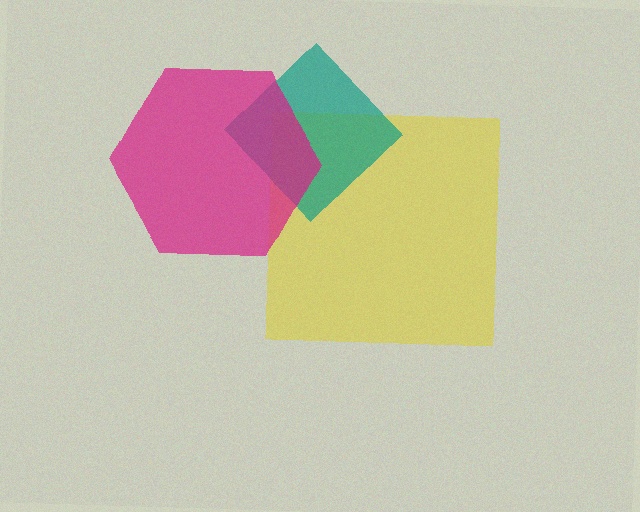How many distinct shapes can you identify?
There are 3 distinct shapes: a yellow square, a teal diamond, a magenta hexagon.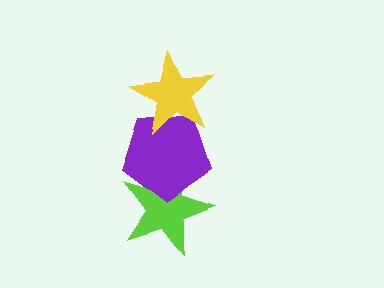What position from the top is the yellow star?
The yellow star is 1st from the top.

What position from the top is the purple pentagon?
The purple pentagon is 2nd from the top.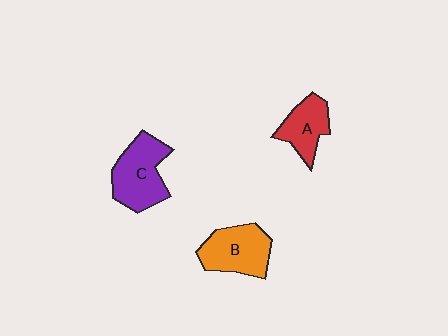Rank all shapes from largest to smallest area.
From largest to smallest: C (purple), B (orange), A (red).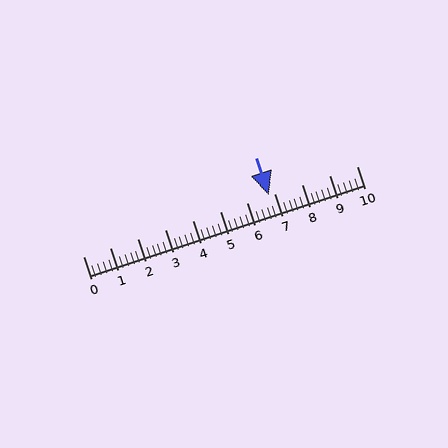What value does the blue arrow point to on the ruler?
The blue arrow points to approximately 6.8.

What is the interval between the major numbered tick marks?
The major tick marks are spaced 1 units apart.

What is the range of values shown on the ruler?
The ruler shows values from 0 to 10.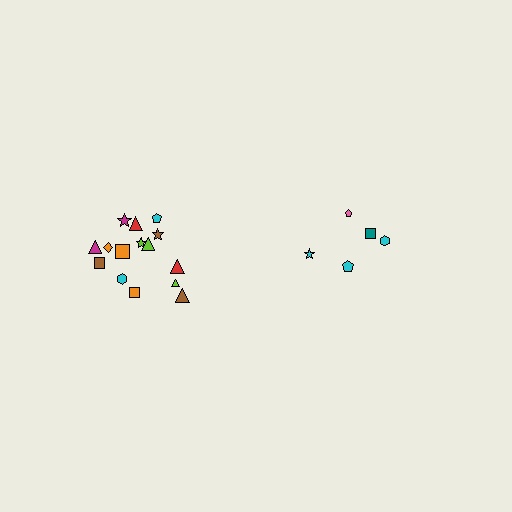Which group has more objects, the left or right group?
The left group.